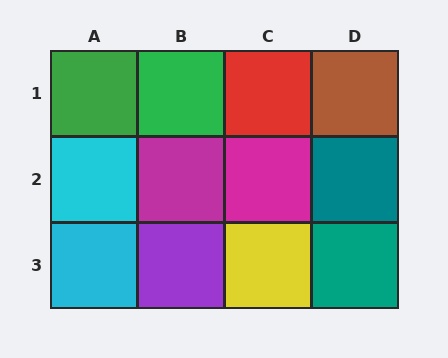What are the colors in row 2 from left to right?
Cyan, magenta, magenta, teal.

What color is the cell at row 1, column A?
Green.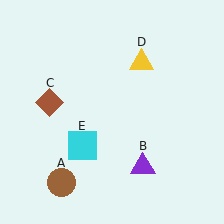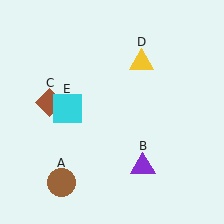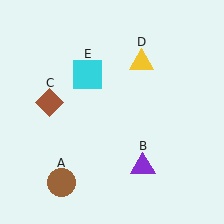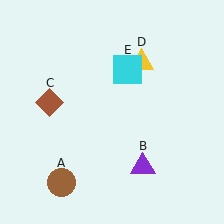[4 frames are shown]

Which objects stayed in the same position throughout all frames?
Brown circle (object A) and purple triangle (object B) and brown diamond (object C) and yellow triangle (object D) remained stationary.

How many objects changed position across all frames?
1 object changed position: cyan square (object E).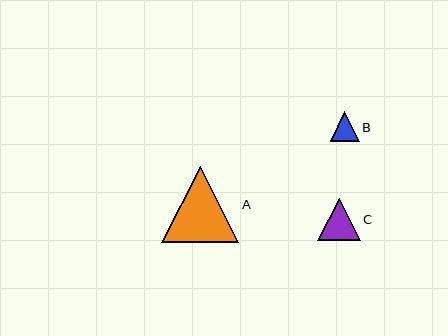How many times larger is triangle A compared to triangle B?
Triangle A is approximately 2.6 times the size of triangle B.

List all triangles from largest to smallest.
From largest to smallest: A, C, B.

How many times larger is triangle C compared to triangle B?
Triangle C is approximately 1.4 times the size of triangle B.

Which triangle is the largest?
Triangle A is the largest with a size of approximately 77 pixels.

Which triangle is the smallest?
Triangle B is the smallest with a size of approximately 29 pixels.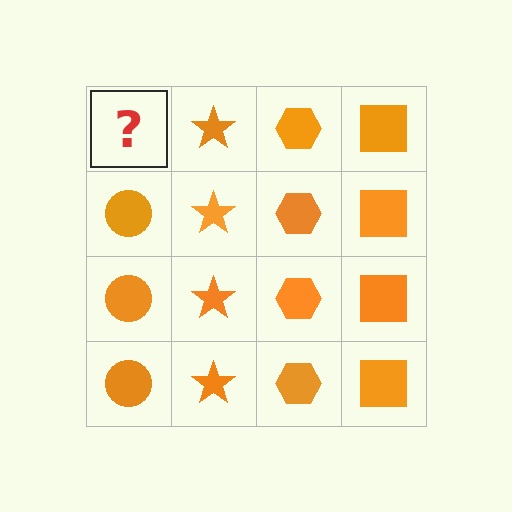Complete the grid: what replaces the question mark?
The question mark should be replaced with an orange circle.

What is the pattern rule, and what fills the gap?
The rule is that each column has a consistent shape. The gap should be filled with an orange circle.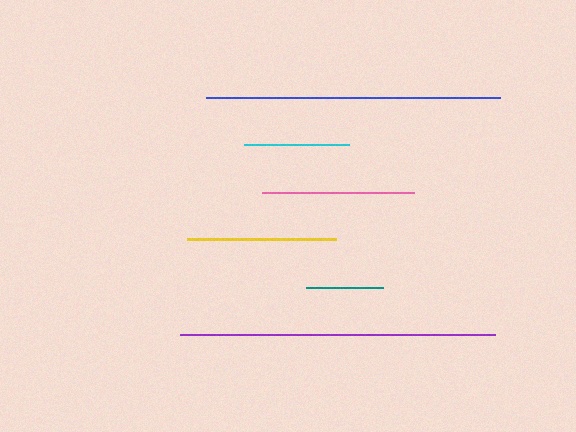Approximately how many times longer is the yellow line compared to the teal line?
The yellow line is approximately 1.9 times the length of the teal line.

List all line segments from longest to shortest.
From longest to shortest: purple, blue, pink, yellow, cyan, teal.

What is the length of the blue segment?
The blue segment is approximately 294 pixels long.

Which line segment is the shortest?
The teal line is the shortest at approximately 77 pixels.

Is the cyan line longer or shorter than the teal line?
The cyan line is longer than the teal line.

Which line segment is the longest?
The purple line is the longest at approximately 315 pixels.